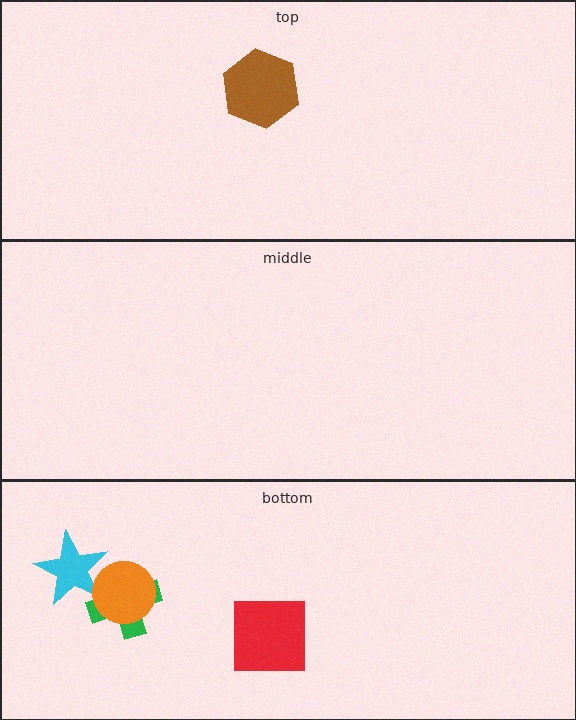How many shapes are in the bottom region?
4.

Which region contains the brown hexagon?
The top region.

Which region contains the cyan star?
The bottom region.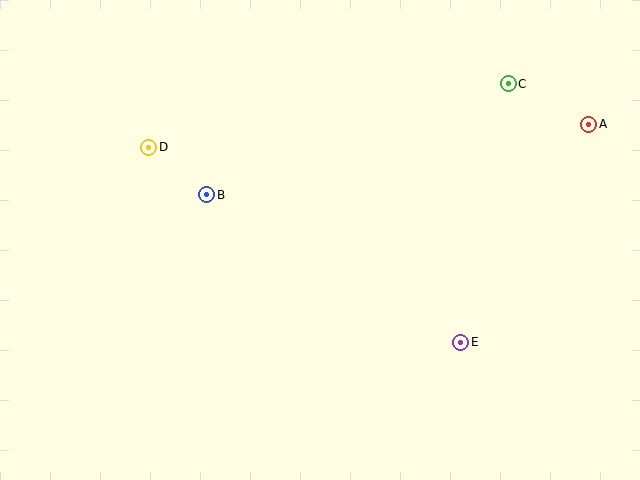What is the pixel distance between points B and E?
The distance between B and E is 294 pixels.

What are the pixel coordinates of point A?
Point A is at (589, 124).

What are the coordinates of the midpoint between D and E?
The midpoint between D and E is at (305, 245).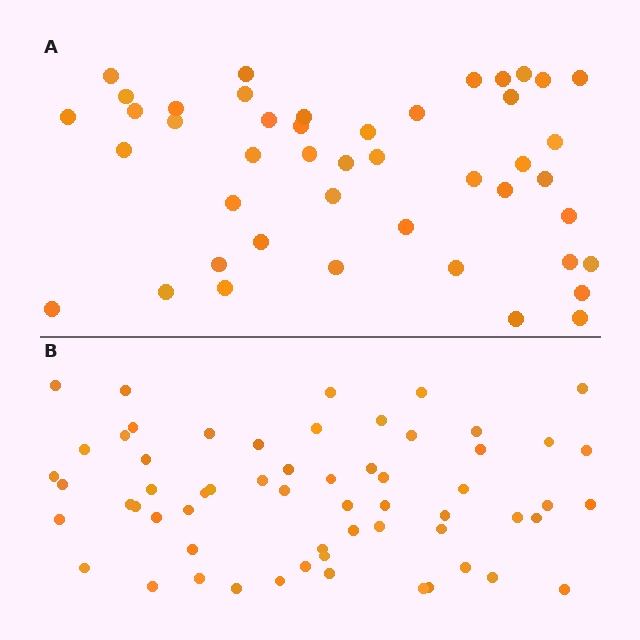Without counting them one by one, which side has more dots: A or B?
Region B (the bottom region) has more dots.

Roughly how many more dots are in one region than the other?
Region B has approximately 15 more dots than region A.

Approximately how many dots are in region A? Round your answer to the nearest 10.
About 40 dots. (The exact count is 45, which rounds to 40.)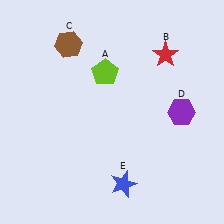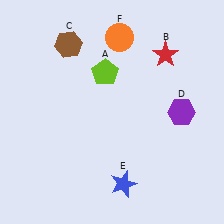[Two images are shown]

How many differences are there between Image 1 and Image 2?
There is 1 difference between the two images.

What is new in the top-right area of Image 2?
An orange circle (F) was added in the top-right area of Image 2.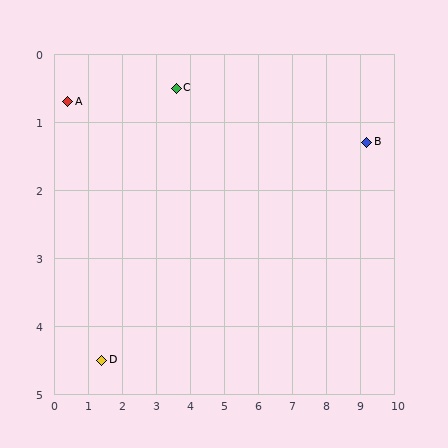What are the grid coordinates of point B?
Point B is at approximately (9.2, 1.3).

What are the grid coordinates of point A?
Point A is at approximately (0.4, 0.7).